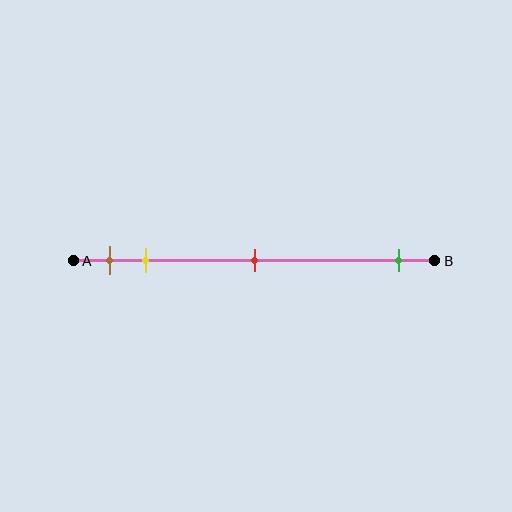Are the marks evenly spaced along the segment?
No, the marks are not evenly spaced.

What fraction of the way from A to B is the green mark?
The green mark is approximately 90% (0.9) of the way from A to B.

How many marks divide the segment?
There are 4 marks dividing the segment.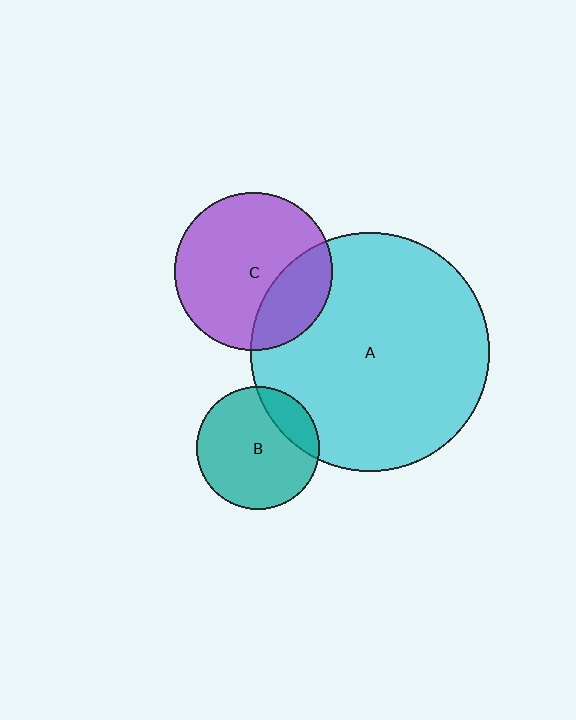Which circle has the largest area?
Circle A (cyan).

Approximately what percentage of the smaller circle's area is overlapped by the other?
Approximately 25%.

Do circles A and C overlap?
Yes.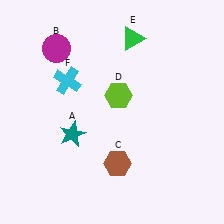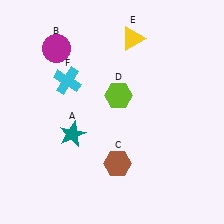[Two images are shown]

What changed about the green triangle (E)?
In Image 1, E is green. In Image 2, it changed to yellow.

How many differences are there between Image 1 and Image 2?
There is 1 difference between the two images.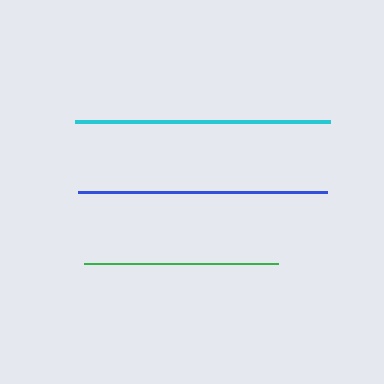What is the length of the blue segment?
The blue segment is approximately 248 pixels long.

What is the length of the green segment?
The green segment is approximately 195 pixels long.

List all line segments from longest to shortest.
From longest to shortest: cyan, blue, green.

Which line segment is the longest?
The cyan line is the longest at approximately 255 pixels.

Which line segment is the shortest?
The green line is the shortest at approximately 195 pixels.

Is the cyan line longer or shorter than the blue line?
The cyan line is longer than the blue line.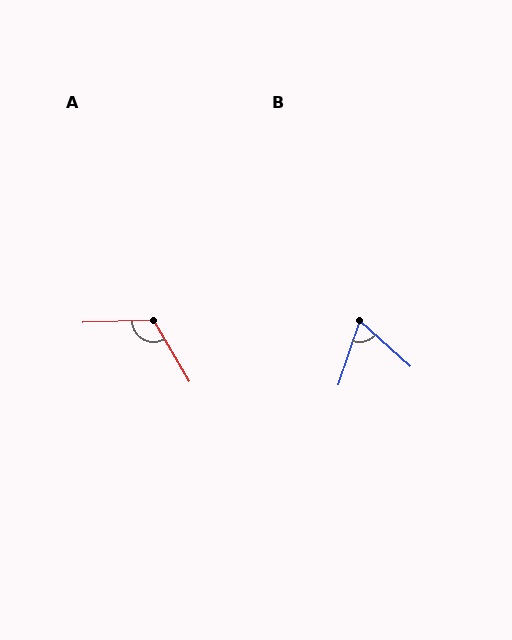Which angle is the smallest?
B, at approximately 67 degrees.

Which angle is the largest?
A, at approximately 119 degrees.